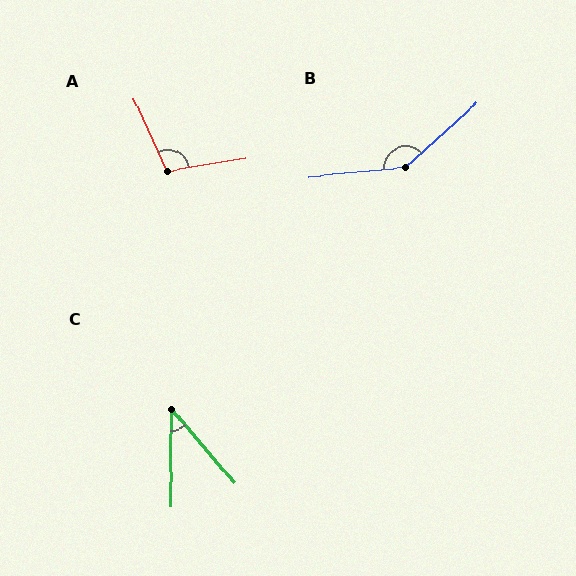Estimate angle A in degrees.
Approximately 105 degrees.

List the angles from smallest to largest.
C (41°), A (105°), B (143°).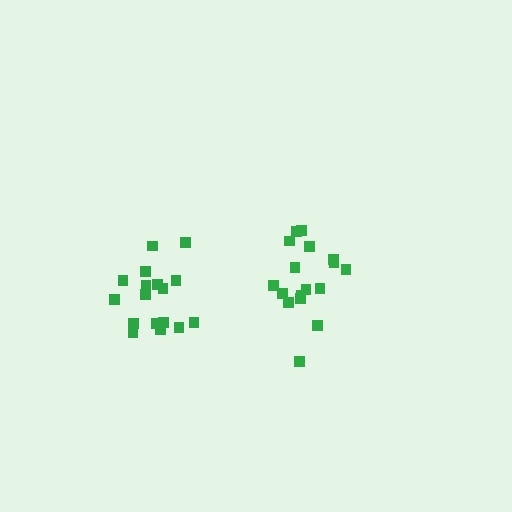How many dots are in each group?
Group 1: 17 dots, Group 2: 17 dots (34 total).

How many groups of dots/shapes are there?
There are 2 groups.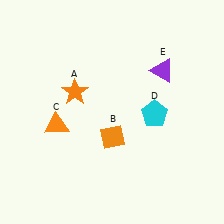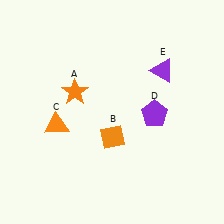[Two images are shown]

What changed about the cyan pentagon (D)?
In Image 1, D is cyan. In Image 2, it changed to purple.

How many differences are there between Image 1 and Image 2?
There is 1 difference between the two images.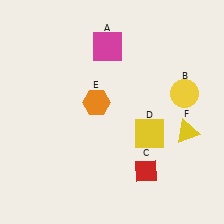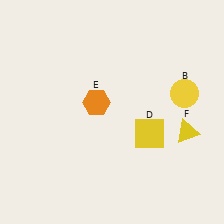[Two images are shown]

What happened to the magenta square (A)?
The magenta square (A) was removed in Image 2. It was in the top-left area of Image 1.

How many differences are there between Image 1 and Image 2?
There are 2 differences between the two images.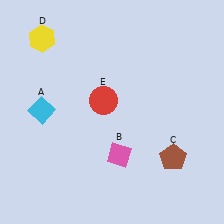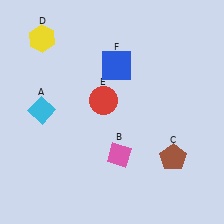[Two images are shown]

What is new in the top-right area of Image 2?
A blue square (F) was added in the top-right area of Image 2.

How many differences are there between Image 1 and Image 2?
There is 1 difference between the two images.